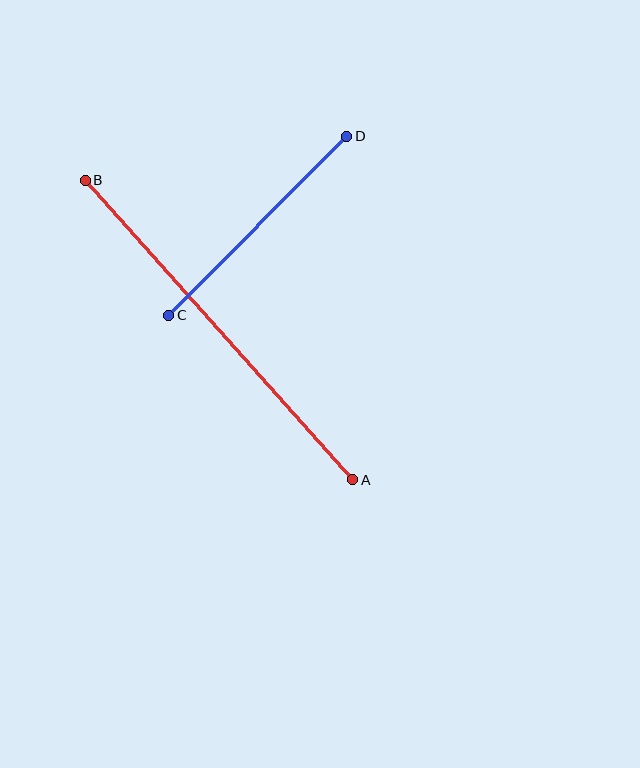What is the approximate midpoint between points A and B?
The midpoint is at approximately (219, 330) pixels.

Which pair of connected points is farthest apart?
Points A and B are farthest apart.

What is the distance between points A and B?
The distance is approximately 402 pixels.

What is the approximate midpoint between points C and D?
The midpoint is at approximately (258, 226) pixels.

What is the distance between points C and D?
The distance is approximately 253 pixels.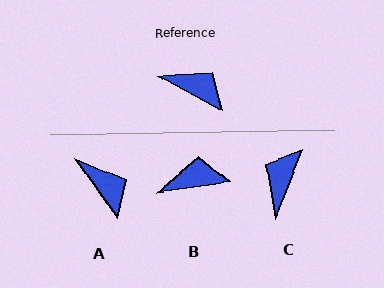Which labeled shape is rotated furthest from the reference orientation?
C, about 96 degrees away.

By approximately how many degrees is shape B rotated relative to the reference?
Approximately 37 degrees counter-clockwise.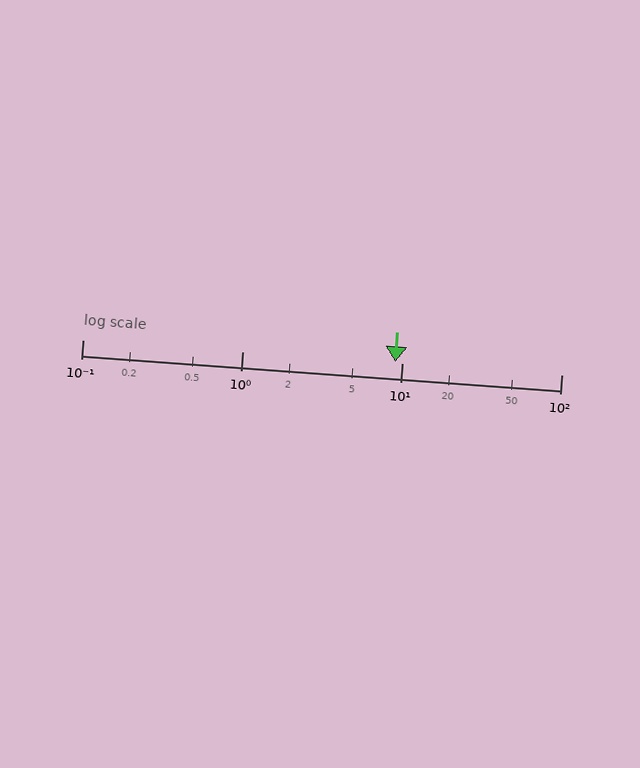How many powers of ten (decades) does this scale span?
The scale spans 3 decades, from 0.1 to 100.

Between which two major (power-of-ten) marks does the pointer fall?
The pointer is between 1 and 10.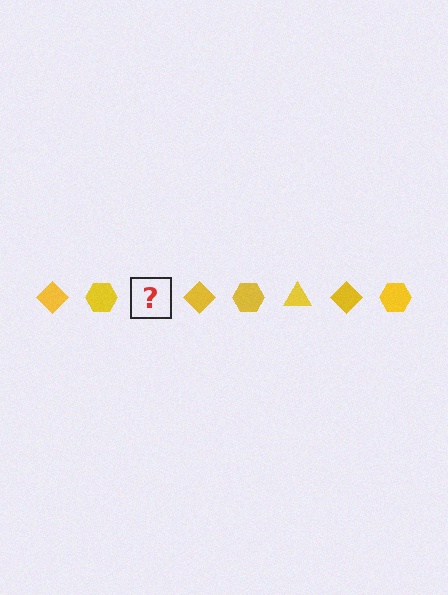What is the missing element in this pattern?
The missing element is a yellow triangle.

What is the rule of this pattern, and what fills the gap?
The rule is that the pattern cycles through diamond, hexagon, triangle shapes in yellow. The gap should be filled with a yellow triangle.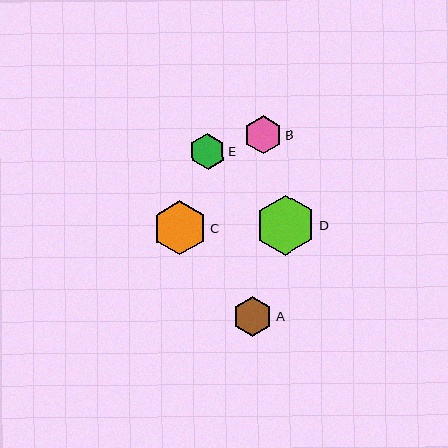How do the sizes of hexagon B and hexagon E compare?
Hexagon B and hexagon E are approximately the same size.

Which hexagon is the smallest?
Hexagon E is the smallest with a size of approximately 36 pixels.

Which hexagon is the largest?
Hexagon D is the largest with a size of approximately 60 pixels.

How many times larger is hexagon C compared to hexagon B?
Hexagon C is approximately 1.4 times the size of hexagon B.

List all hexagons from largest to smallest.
From largest to smallest: D, C, A, B, E.